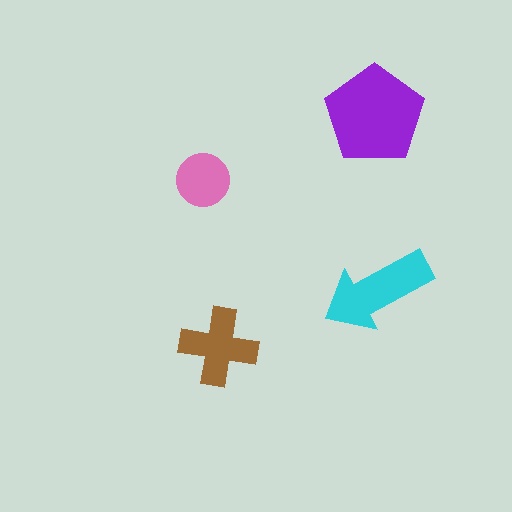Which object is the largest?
The purple pentagon.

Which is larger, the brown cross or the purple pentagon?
The purple pentagon.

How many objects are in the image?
There are 4 objects in the image.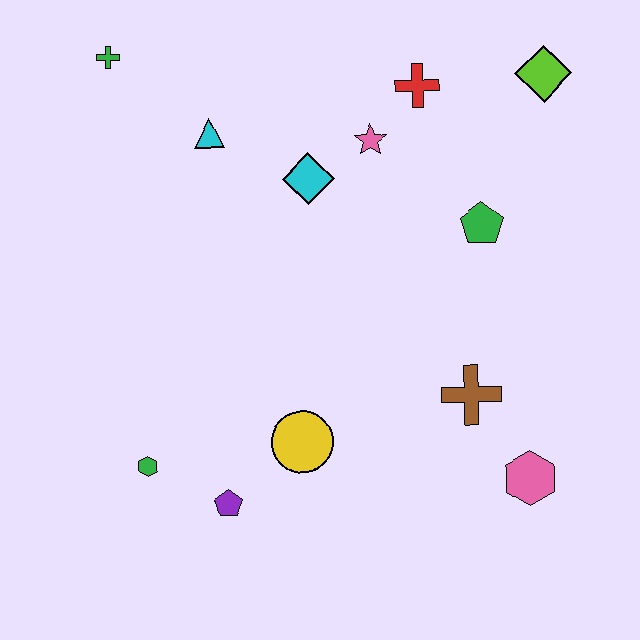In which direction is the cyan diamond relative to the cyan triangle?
The cyan diamond is to the right of the cyan triangle.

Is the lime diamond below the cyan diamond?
No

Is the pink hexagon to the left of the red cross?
No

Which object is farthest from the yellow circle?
The lime diamond is farthest from the yellow circle.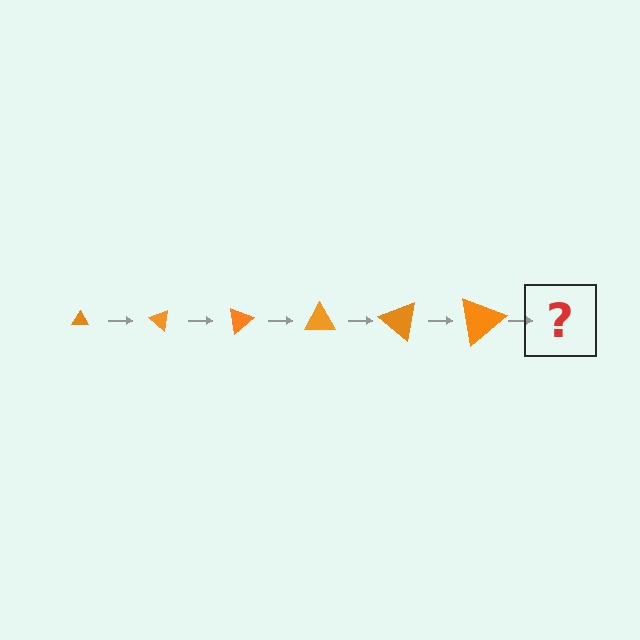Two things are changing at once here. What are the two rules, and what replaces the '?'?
The two rules are that the triangle grows larger each step and it rotates 40 degrees each step. The '?' should be a triangle, larger than the previous one and rotated 240 degrees from the start.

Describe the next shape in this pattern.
It should be a triangle, larger than the previous one and rotated 240 degrees from the start.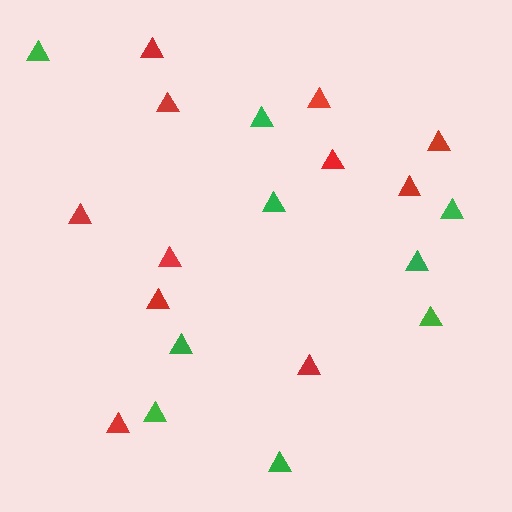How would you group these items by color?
There are 2 groups: one group of green triangles (9) and one group of red triangles (11).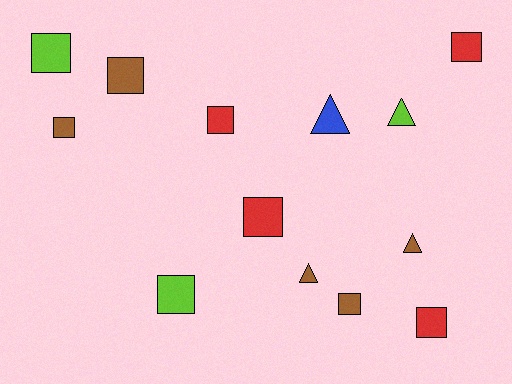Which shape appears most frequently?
Square, with 9 objects.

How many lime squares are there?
There are 2 lime squares.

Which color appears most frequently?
Brown, with 5 objects.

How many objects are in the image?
There are 13 objects.